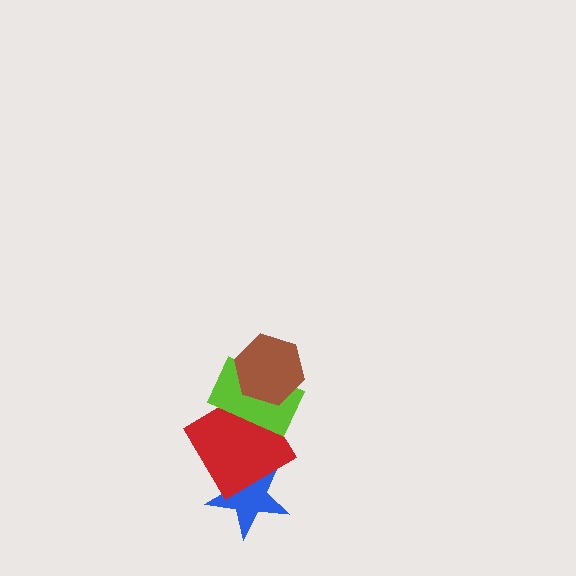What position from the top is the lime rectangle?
The lime rectangle is 2nd from the top.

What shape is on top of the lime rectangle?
The brown hexagon is on top of the lime rectangle.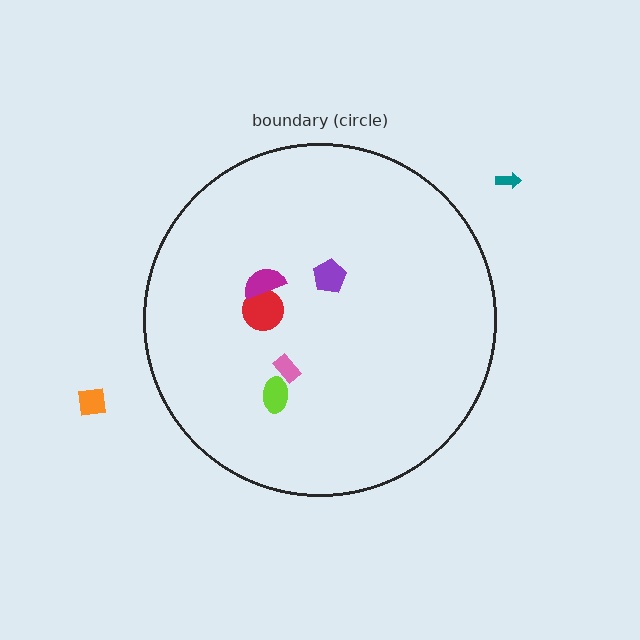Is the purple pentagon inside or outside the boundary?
Inside.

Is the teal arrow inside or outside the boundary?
Outside.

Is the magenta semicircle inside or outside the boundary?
Inside.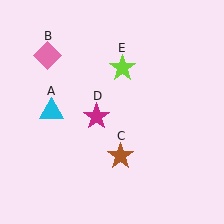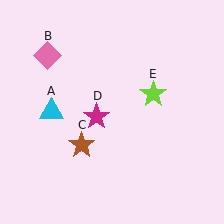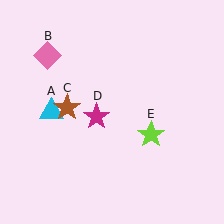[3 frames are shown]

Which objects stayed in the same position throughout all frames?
Cyan triangle (object A) and pink diamond (object B) and magenta star (object D) remained stationary.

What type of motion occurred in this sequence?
The brown star (object C), lime star (object E) rotated clockwise around the center of the scene.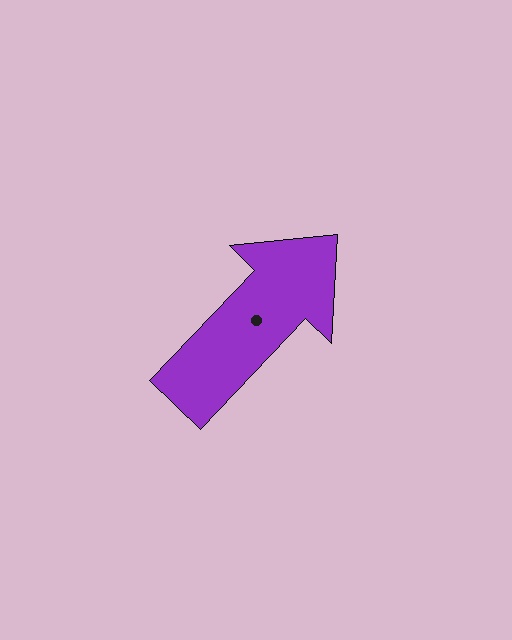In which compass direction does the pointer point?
Northeast.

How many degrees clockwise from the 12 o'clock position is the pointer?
Approximately 44 degrees.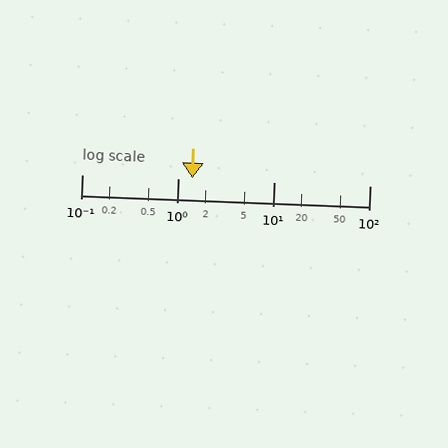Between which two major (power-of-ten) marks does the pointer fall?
The pointer is between 1 and 10.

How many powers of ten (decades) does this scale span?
The scale spans 3 decades, from 0.1 to 100.